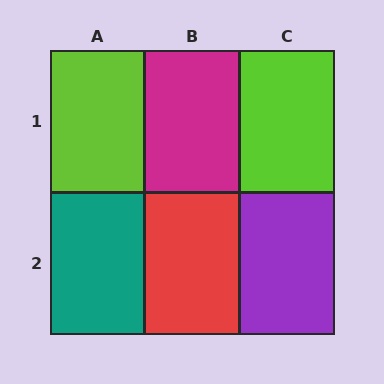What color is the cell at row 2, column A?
Teal.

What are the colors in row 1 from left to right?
Lime, magenta, lime.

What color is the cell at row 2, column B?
Red.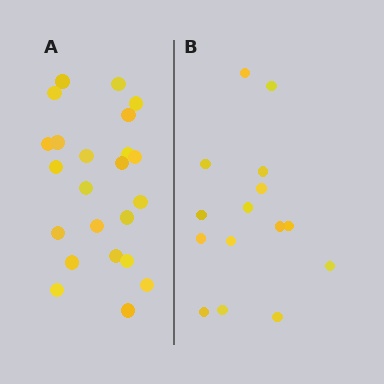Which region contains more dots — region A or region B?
Region A (the left region) has more dots.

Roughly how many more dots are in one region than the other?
Region A has roughly 8 or so more dots than region B.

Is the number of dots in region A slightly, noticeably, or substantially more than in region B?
Region A has substantially more. The ratio is roughly 1.5 to 1.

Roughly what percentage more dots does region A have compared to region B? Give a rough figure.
About 55% more.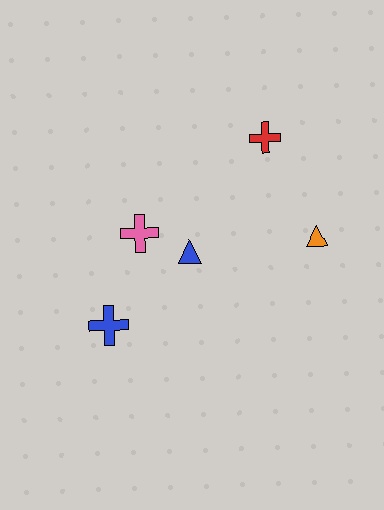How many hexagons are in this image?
There are no hexagons.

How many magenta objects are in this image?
There are no magenta objects.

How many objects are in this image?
There are 5 objects.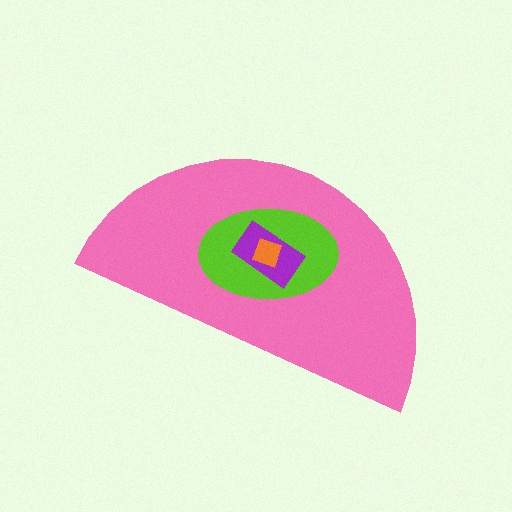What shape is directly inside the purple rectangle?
The orange diamond.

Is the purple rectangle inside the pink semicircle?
Yes.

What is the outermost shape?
The pink semicircle.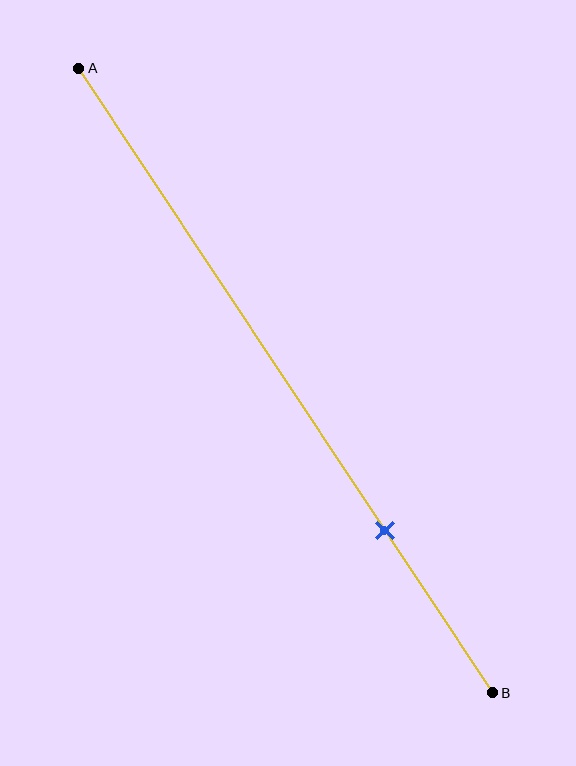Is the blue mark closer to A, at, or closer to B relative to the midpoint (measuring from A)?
The blue mark is closer to point B than the midpoint of segment AB.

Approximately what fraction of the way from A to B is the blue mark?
The blue mark is approximately 75% of the way from A to B.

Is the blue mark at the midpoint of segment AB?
No, the mark is at about 75% from A, not at the 50% midpoint.